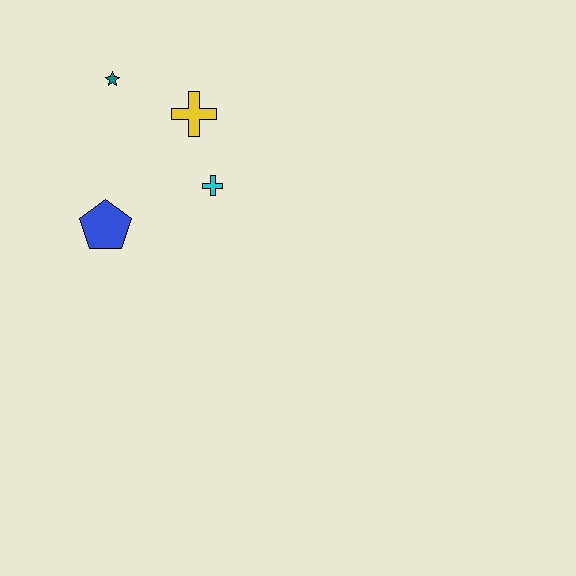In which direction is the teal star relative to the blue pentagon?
The teal star is above the blue pentagon.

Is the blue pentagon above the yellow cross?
No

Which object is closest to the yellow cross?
The cyan cross is closest to the yellow cross.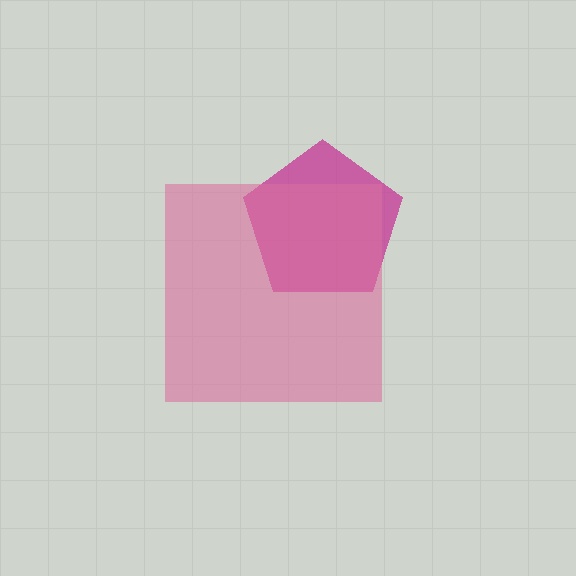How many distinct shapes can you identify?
There are 2 distinct shapes: a magenta pentagon, a pink square.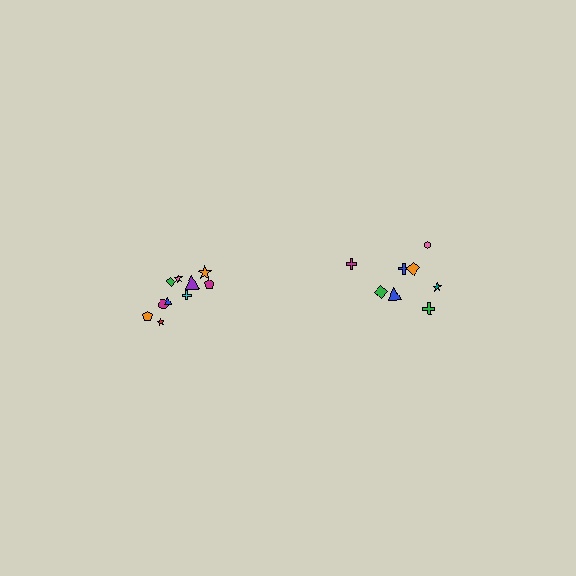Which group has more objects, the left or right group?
The left group.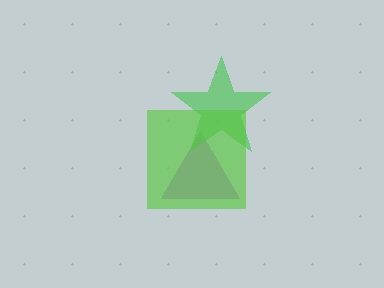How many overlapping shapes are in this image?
There are 3 overlapping shapes in the image.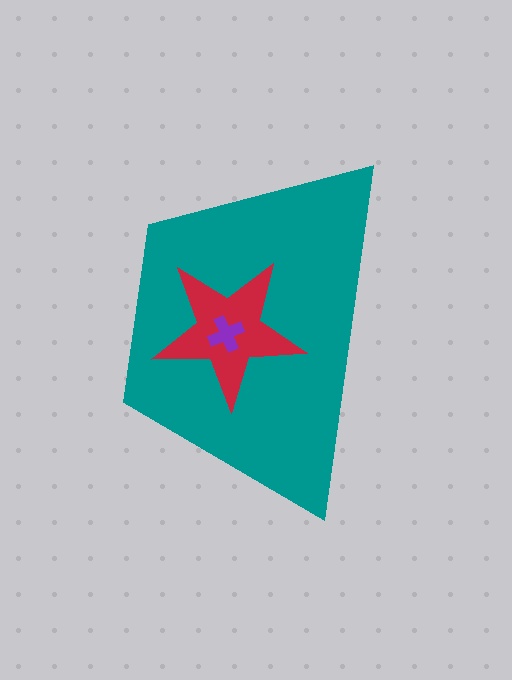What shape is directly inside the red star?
The purple cross.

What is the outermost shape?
The teal trapezoid.